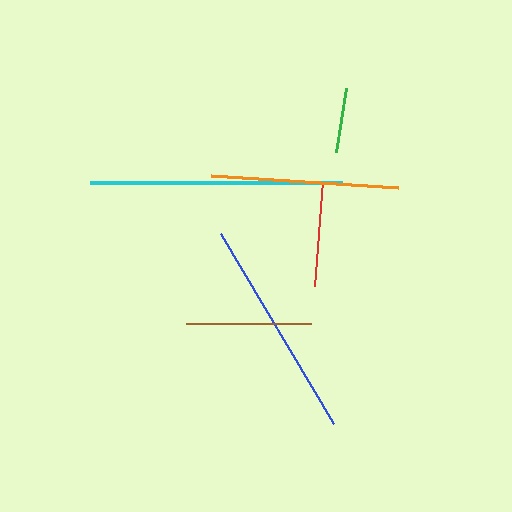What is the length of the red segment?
The red segment is approximately 105 pixels long.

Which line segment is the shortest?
The green line is the shortest at approximately 65 pixels.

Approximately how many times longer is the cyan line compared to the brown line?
The cyan line is approximately 2.0 times the length of the brown line.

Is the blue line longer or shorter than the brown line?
The blue line is longer than the brown line.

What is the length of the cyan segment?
The cyan segment is approximately 252 pixels long.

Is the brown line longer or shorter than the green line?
The brown line is longer than the green line.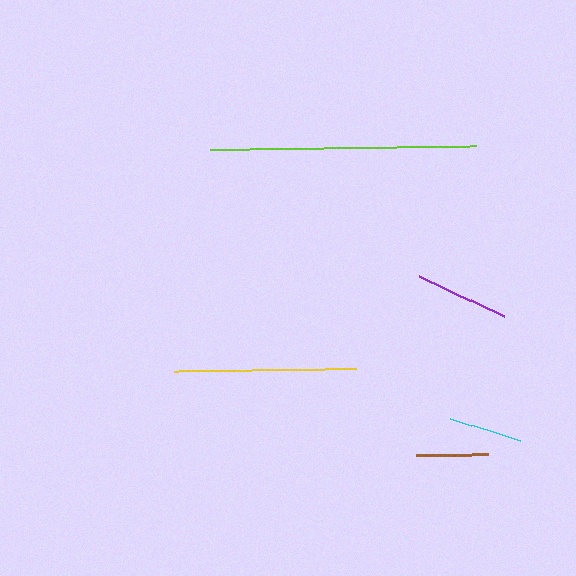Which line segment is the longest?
The lime line is the longest at approximately 266 pixels.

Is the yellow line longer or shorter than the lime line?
The lime line is longer than the yellow line.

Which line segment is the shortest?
The brown line is the shortest at approximately 72 pixels.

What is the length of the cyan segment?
The cyan segment is approximately 74 pixels long.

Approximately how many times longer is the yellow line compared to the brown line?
The yellow line is approximately 2.5 times the length of the brown line.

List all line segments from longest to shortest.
From longest to shortest: lime, yellow, purple, cyan, brown.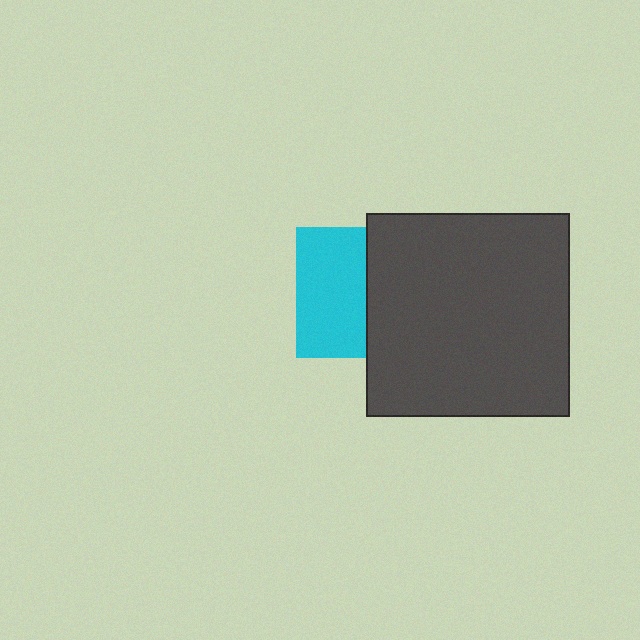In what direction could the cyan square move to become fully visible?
The cyan square could move left. That would shift it out from behind the dark gray square entirely.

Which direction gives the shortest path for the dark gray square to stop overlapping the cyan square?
Moving right gives the shortest separation.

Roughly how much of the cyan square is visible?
About half of it is visible (roughly 54%).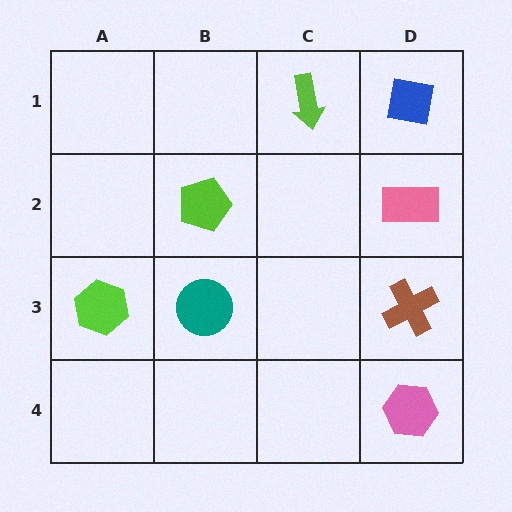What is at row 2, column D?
A pink rectangle.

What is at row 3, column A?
A lime hexagon.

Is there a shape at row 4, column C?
No, that cell is empty.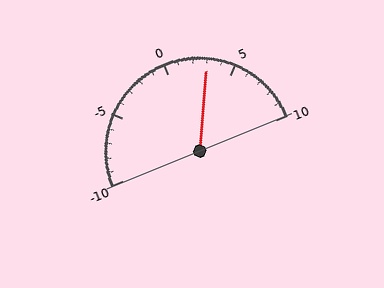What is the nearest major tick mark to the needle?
The nearest major tick mark is 5.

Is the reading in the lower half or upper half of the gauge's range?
The reading is in the upper half of the range (-10 to 10).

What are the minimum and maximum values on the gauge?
The gauge ranges from -10 to 10.